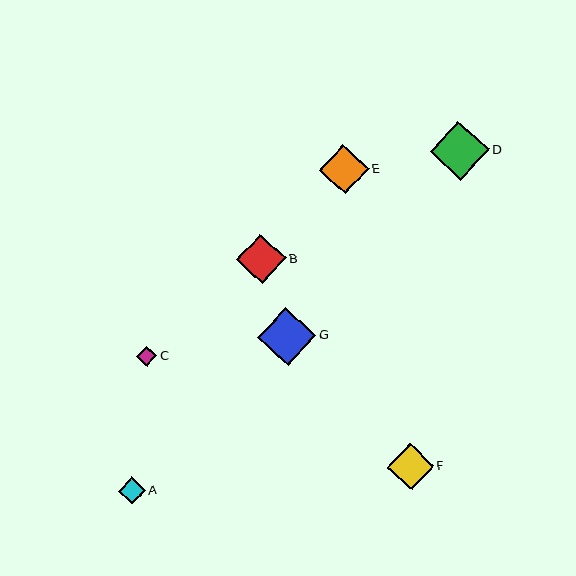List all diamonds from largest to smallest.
From largest to smallest: D, G, B, E, F, A, C.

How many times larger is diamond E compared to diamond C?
Diamond E is approximately 2.4 times the size of diamond C.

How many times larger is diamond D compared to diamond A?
Diamond D is approximately 2.2 times the size of diamond A.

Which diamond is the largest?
Diamond D is the largest with a size of approximately 59 pixels.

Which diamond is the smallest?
Diamond C is the smallest with a size of approximately 21 pixels.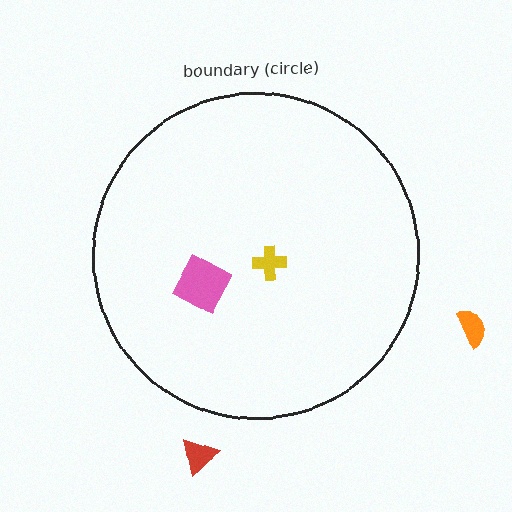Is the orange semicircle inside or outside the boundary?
Outside.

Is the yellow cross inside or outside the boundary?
Inside.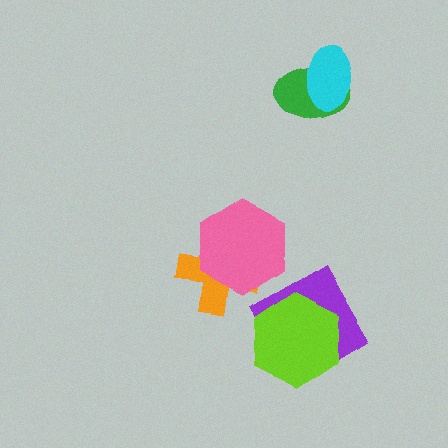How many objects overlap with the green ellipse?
1 object overlaps with the green ellipse.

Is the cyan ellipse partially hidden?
No, no other shape covers it.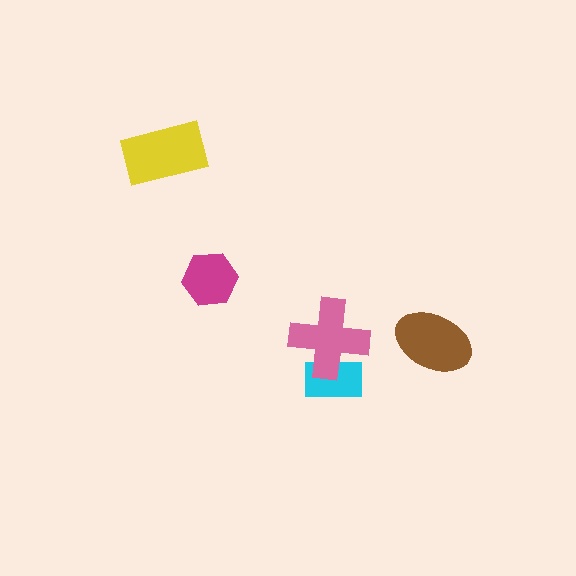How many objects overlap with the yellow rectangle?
0 objects overlap with the yellow rectangle.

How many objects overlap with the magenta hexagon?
0 objects overlap with the magenta hexagon.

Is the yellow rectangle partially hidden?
No, no other shape covers it.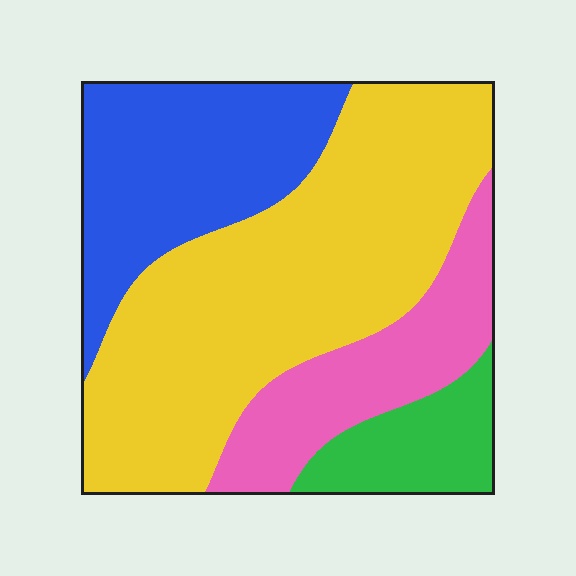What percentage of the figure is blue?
Blue takes up about one quarter (1/4) of the figure.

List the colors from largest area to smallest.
From largest to smallest: yellow, blue, pink, green.